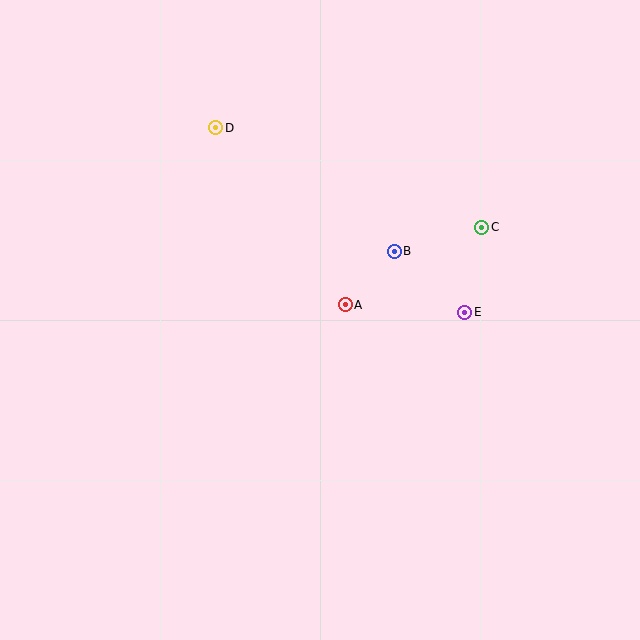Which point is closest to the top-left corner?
Point D is closest to the top-left corner.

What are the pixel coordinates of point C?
Point C is at (482, 227).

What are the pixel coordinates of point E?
Point E is at (465, 312).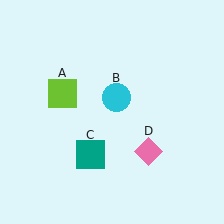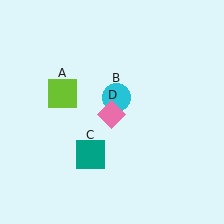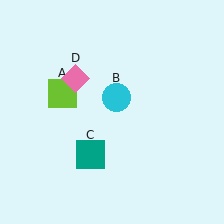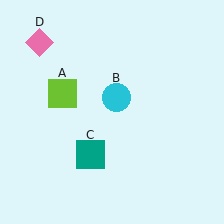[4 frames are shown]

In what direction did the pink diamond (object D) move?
The pink diamond (object D) moved up and to the left.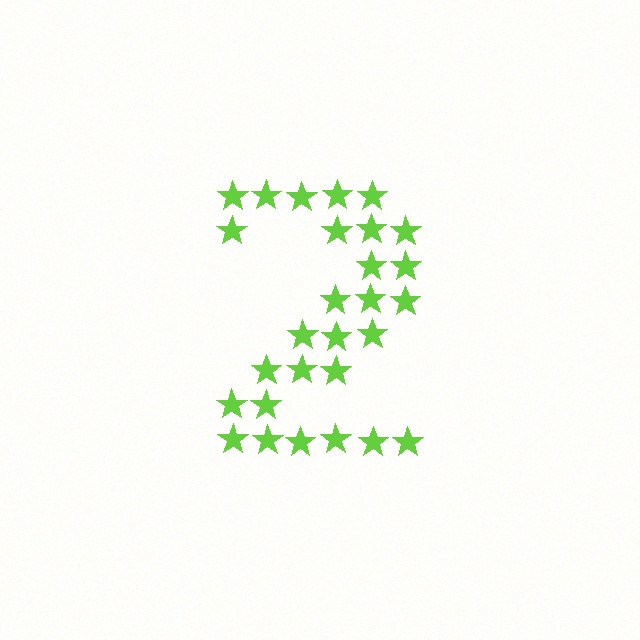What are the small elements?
The small elements are stars.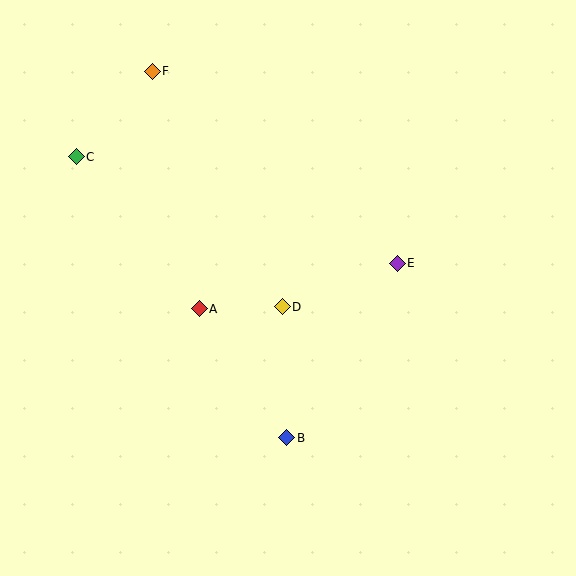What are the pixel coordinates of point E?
Point E is at (397, 263).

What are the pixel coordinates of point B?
Point B is at (287, 438).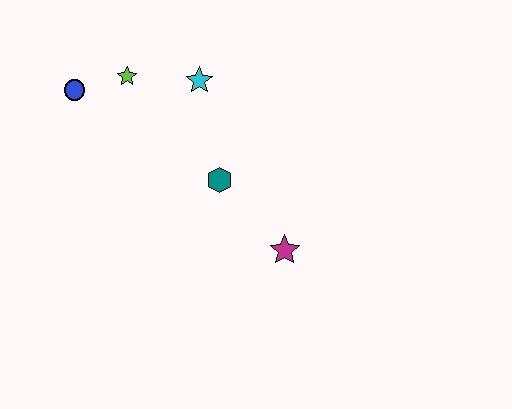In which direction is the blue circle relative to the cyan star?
The blue circle is to the left of the cyan star.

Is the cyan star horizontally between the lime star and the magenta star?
Yes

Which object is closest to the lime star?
The blue circle is closest to the lime star.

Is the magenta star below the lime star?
Yes